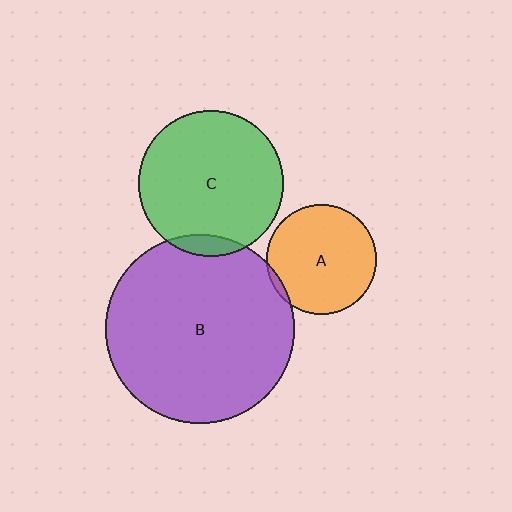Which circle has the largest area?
Circle B (purple).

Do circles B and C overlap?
Yes.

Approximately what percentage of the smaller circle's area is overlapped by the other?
Approximately 5%.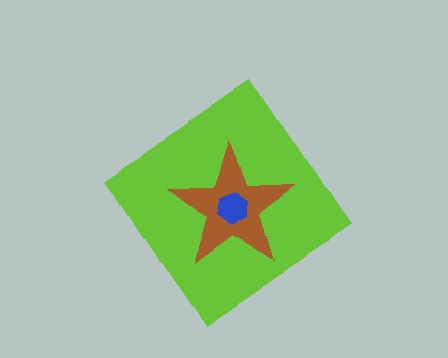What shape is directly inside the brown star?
The blue hexagon.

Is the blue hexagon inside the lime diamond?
Yes.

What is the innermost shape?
The blue hexagon.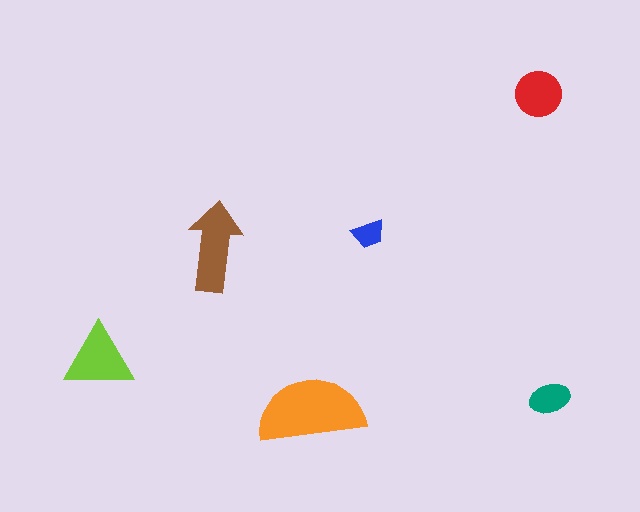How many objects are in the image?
There are 6 objects in the image.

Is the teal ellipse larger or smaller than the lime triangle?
Smaller.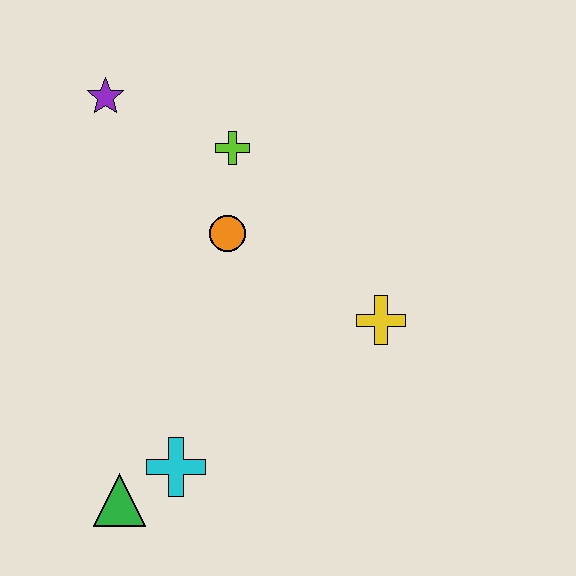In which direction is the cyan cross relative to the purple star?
The cyan cross is below the purple star.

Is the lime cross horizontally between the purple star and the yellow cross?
Yes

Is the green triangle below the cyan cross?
Yes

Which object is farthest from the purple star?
The green triangle is farthest from the purple star.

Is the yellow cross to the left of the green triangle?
No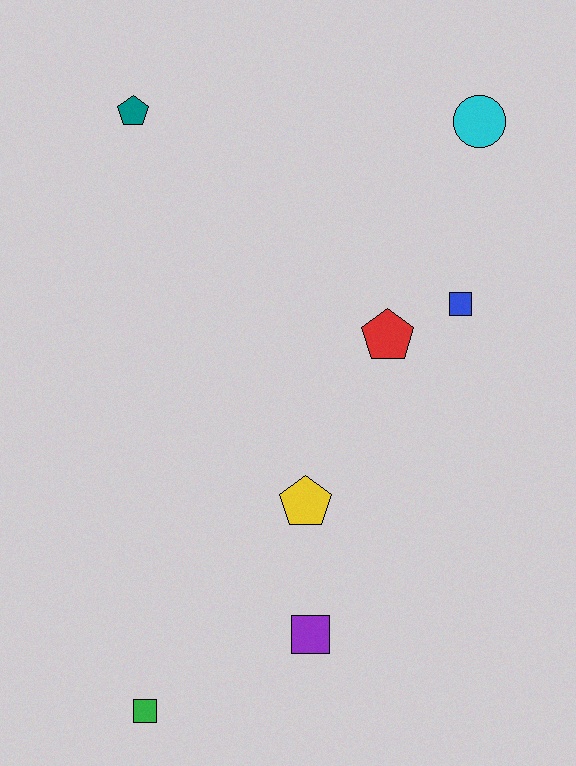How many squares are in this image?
There are 3 squares.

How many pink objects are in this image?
There are no pink objects.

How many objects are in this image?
There are 7 objects.